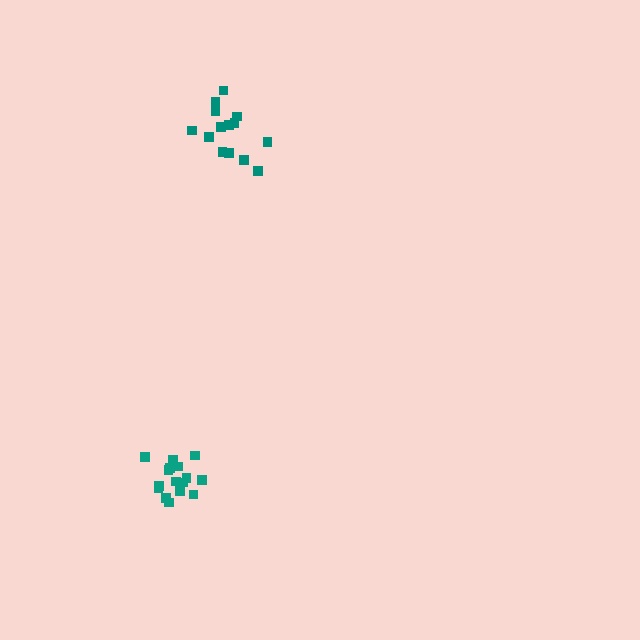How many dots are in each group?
Group 1: 16 dots, Group 2: 14 dots (30 total).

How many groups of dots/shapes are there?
There are 2 groups.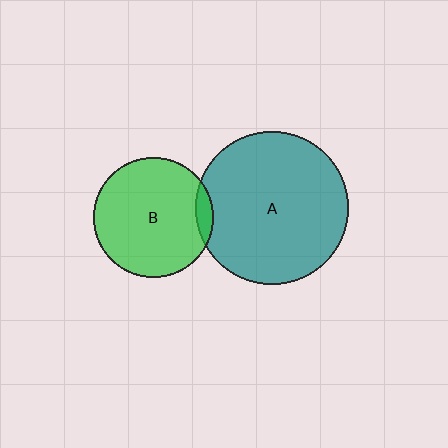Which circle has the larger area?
Circle A (teal).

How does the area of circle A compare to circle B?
Approximately 1.6 times.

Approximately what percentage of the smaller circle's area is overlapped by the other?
Approximately 5%.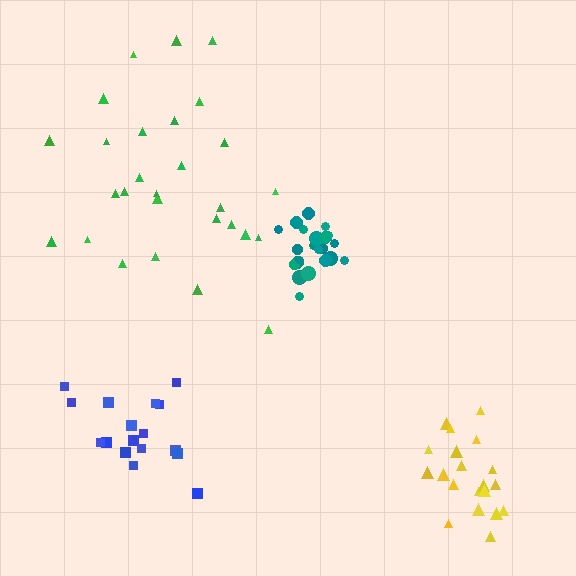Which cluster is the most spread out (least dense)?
Green.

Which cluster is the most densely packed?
Teal.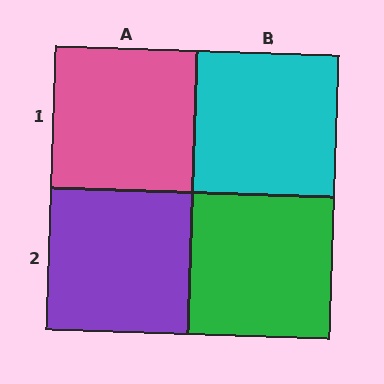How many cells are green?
1 cell is green.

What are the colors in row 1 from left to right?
Pink, cyan.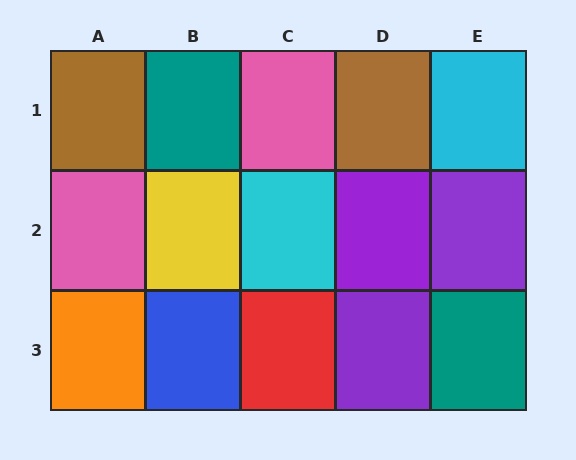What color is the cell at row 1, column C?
Pink.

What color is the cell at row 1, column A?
Brown.